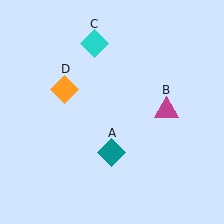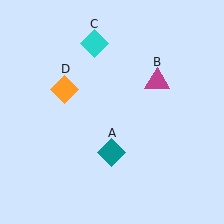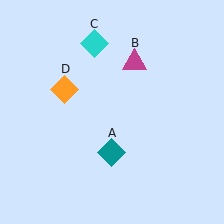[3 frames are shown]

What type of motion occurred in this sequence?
The magenta triangle (object B) rotated counterclockwise around the center of the scene.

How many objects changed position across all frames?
1 object changed position: magenta triangle (object B).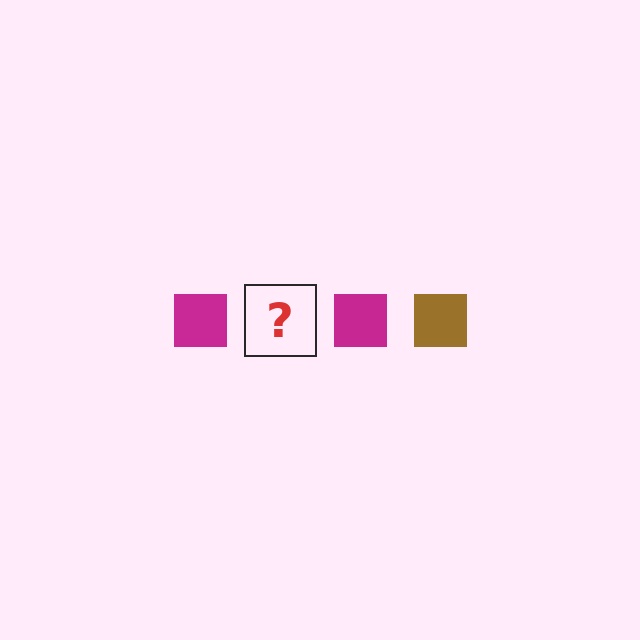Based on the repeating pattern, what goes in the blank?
The blank should be a brown square.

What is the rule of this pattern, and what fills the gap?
The rule is that the pattern cycles through magenta, brown squares. The gap should be filled with a brown square.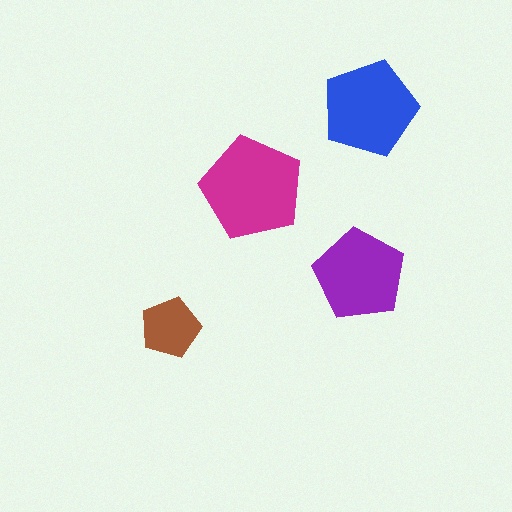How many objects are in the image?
There are 4 objects in the image.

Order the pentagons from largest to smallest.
the magenta one, the blue one, the purple one, the brown one.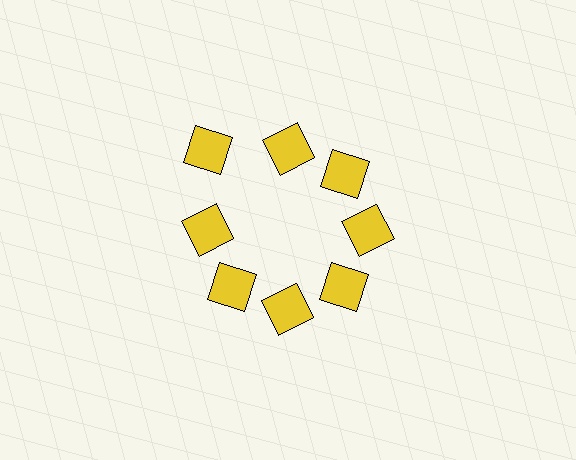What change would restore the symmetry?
The symmetry would be restored by moving it inward, back onto the ring so that all 8 squares sit at equal angles and equal distance from the center.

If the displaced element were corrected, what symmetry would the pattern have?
It would have 8-fold rotational symmetry — the pattern would map onto itself every 45 degrees.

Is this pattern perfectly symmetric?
No. The 8 yellow squares are arranged in a ring, but one element near the 10 o'clock position is pushed outward from the center, breaking the 8-fold rotational symmetry.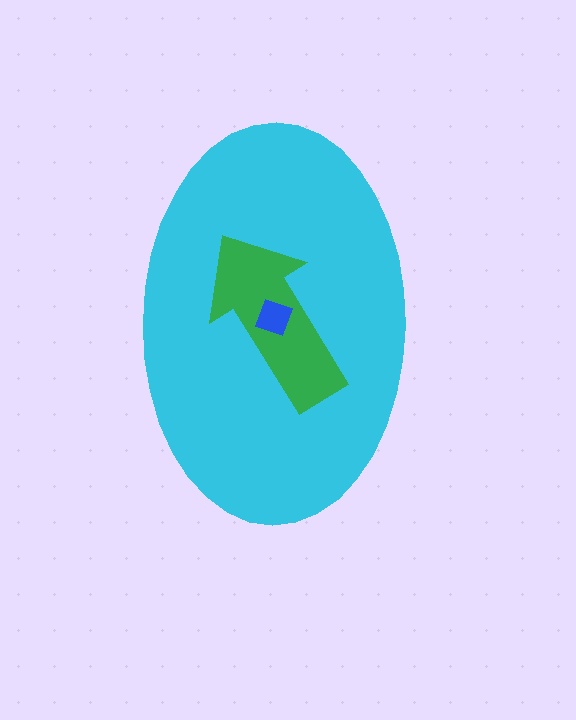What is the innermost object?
The blue diamond.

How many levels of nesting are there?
3.